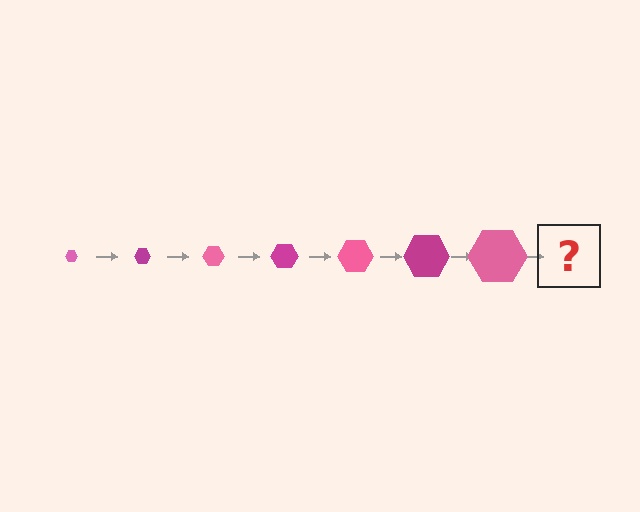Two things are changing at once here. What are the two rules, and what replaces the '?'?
The two rules are that the hexagon grows larger each step and the color cycles through pink and magenta. The '?' should be a magenta hexagon, larger than the previous one.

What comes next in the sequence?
The next element should be a magenta hexagon, larger than the previous one.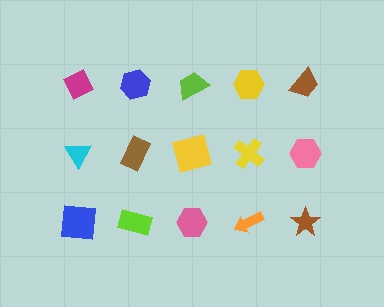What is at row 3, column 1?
A blue square.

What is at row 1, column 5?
A brown trapezoid.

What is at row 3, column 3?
A pink hexagon.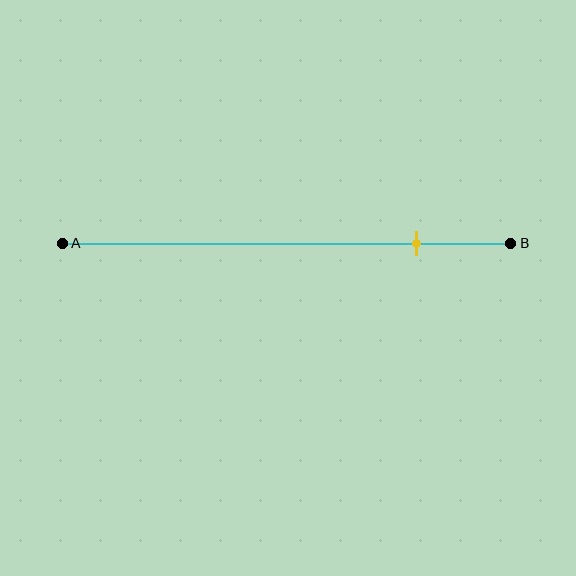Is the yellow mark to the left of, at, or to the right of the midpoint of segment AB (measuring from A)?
The yellow mark is to the right of the midpoint of segment AB.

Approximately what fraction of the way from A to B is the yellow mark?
The yellow mark is approximately 80% of the way from A to B.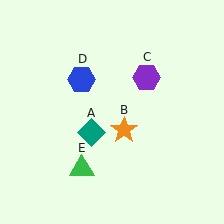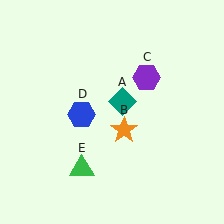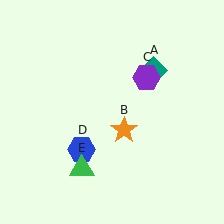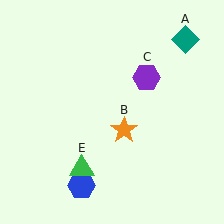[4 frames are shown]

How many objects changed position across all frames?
2 objects changed position: teal diamond (object A), blue hexagon (object D).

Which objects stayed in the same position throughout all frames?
Orange star (object B) and purple hexagon (object C) and green triangle (object E) remained stationary.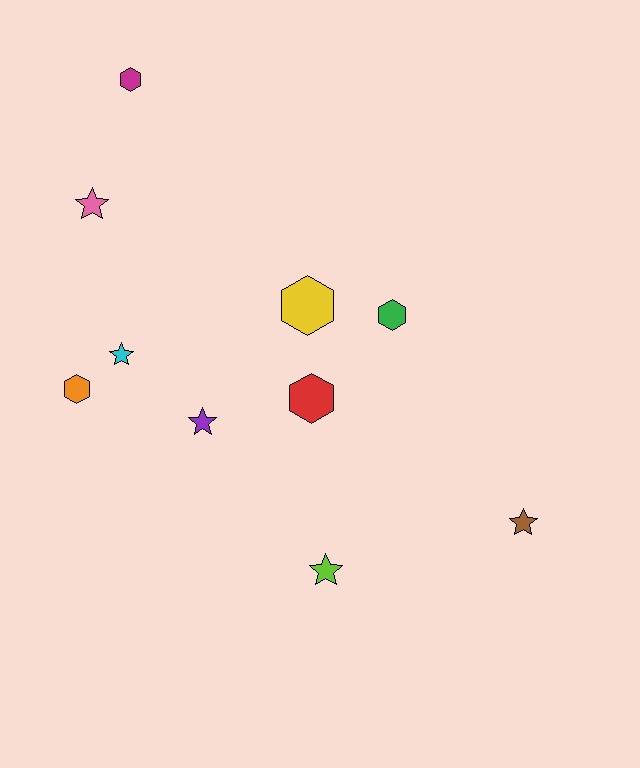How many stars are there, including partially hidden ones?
There are 5 stars.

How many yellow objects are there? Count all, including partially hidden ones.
There is 1 yellow object.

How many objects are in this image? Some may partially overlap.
There are 10 objects.